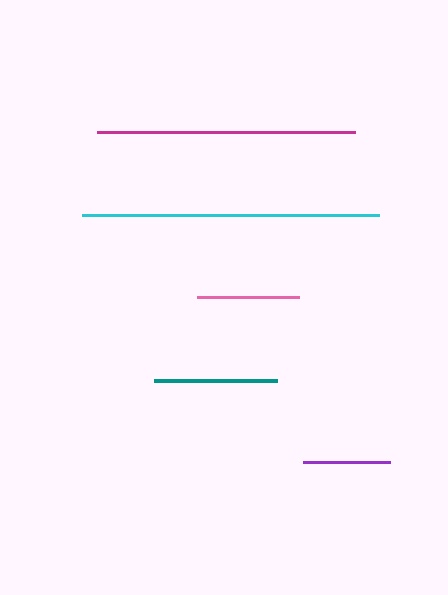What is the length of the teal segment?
The teal segment is approximately 122 pixels long.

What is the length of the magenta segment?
The magenta segment is approximately 258 pixels long.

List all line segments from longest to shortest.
From longest to shortest: cyan, magenta, teal, pink, purple.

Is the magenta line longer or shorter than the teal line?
The magenta line is longer than the teal line.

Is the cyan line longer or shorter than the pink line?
The cyan line is longer than the pink line.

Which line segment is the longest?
The cyan line is the longest at approximately 297 pixels.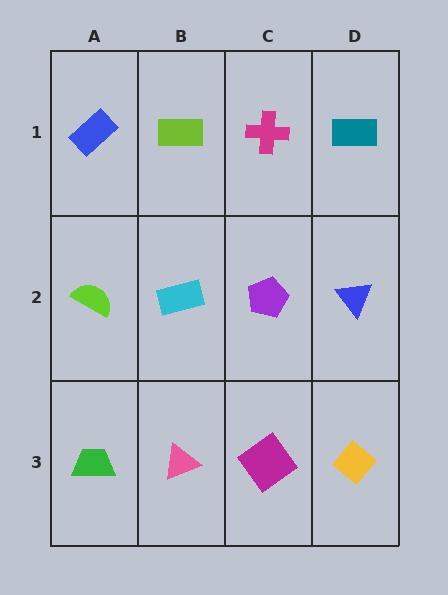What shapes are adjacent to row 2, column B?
A lime rectangle (row 1, column B), a pink triangle (row 3, column B), a lime semicircle (row 2, column A), a purple pentagon (row 2, column C).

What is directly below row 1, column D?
A blue triangle.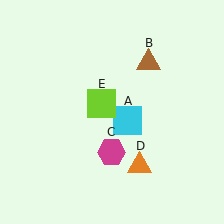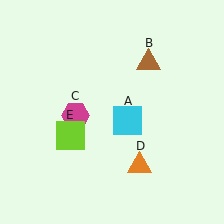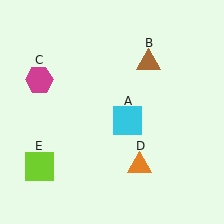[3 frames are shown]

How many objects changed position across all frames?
2 objects changed position: magenta hexagon (object C), lime square (object E).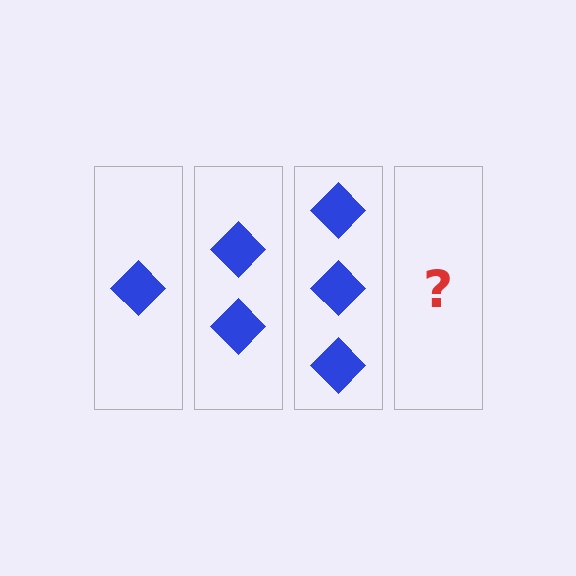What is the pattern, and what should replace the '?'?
The pattern is that each step adds one more diamond. The '?' should be 4 diamonds.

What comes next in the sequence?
The next element should be 4 diamonds.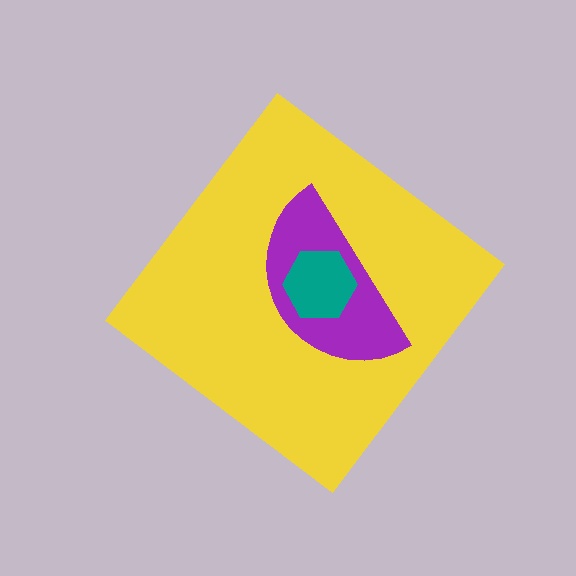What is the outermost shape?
The yellow diamond.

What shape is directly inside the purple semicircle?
The teal hexagon.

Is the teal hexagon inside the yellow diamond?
Yes.